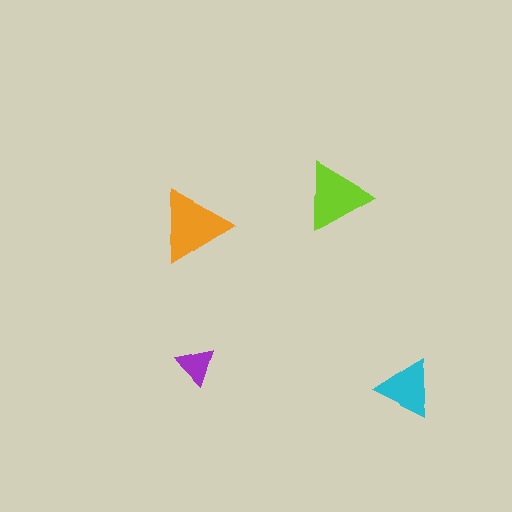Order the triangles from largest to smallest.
the orange one, the lime one, the cyan one, the purple one.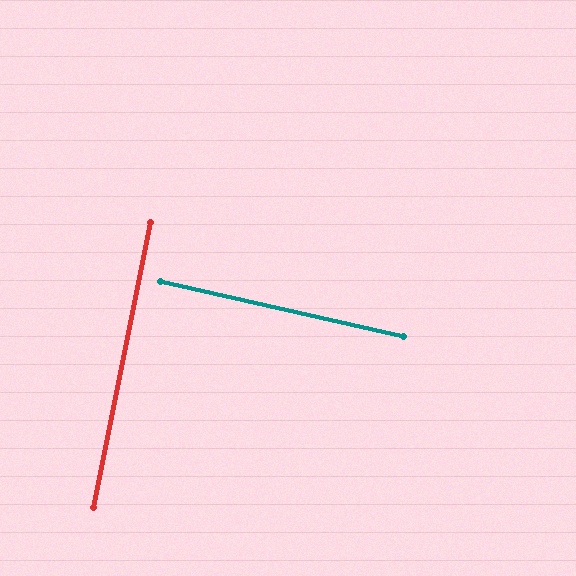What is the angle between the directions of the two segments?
Approximately 89 degrees.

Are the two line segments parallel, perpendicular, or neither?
Perpendicular — they meet at approximately 89°.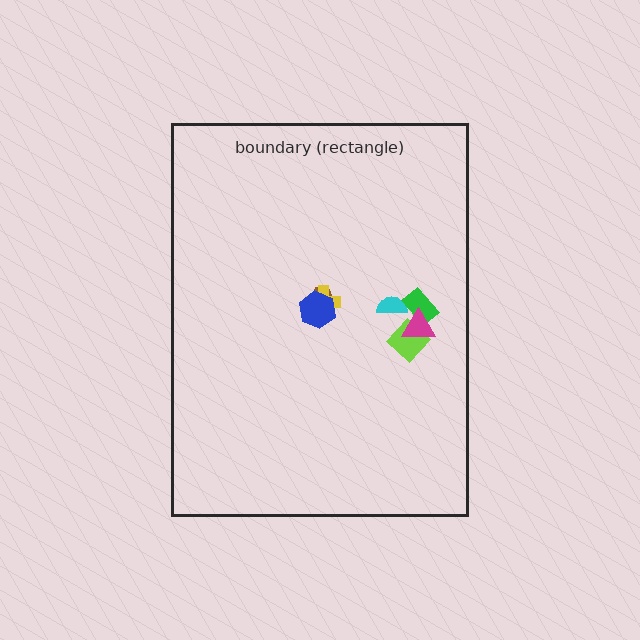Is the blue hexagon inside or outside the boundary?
Inside.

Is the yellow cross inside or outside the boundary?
Inside.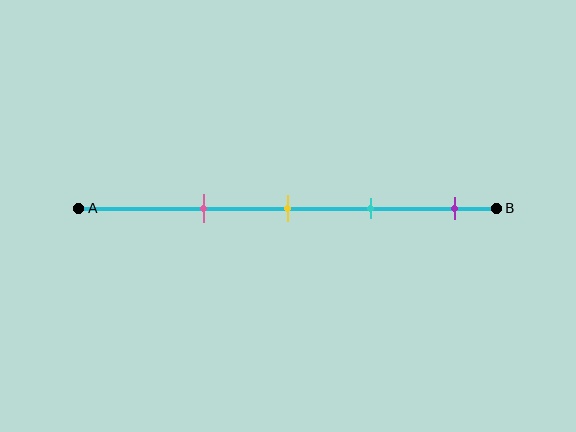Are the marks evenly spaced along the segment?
Yes, the marks are approximately evenly spaced.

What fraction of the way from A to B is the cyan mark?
The cyan mark is approximately 70% (0.7) of the way from A to B.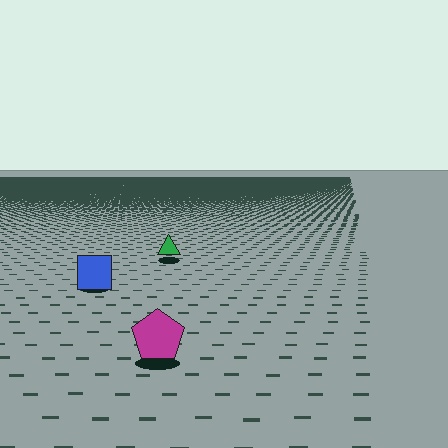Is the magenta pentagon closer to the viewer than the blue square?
Yes. The magenta pentagon is closer — you can tell from the texture gradient: the ground texture is coarser near it.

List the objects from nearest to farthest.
From nearest to farthest: the magenta pentagon, the blue square, the green triangle.